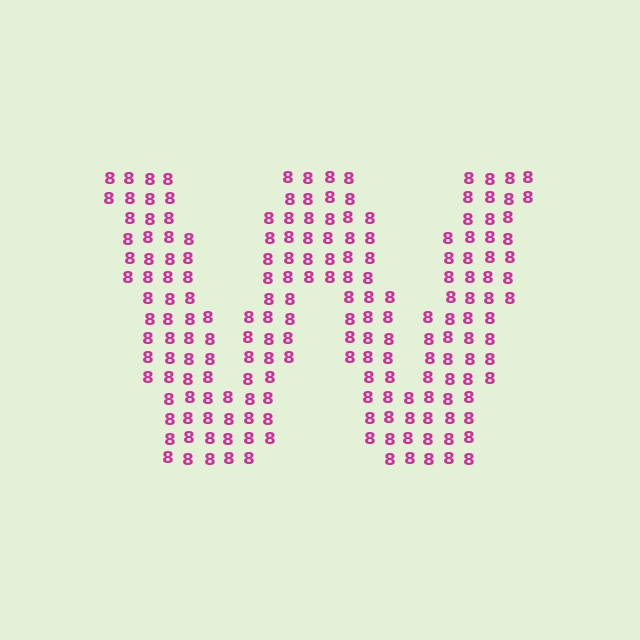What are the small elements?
The small elements are digit 8's.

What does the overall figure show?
The overall figure shows the letter W.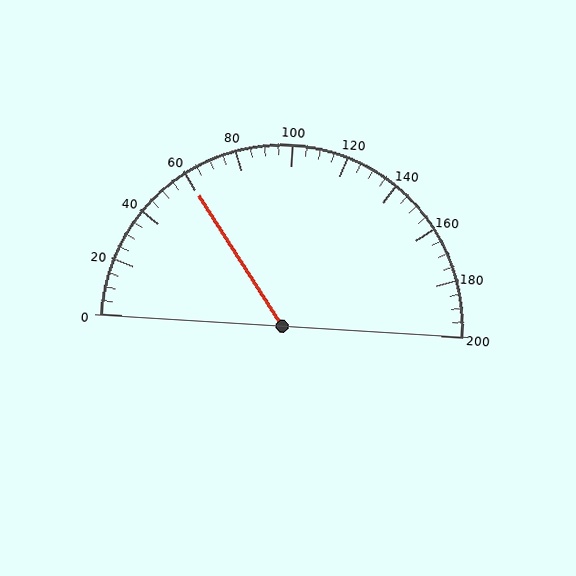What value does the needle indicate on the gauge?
The needle indicates approximately 60.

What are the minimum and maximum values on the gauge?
The gauge ranges from 0 to 200.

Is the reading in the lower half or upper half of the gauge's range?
The reading is in the lower half of the range (0 to 200).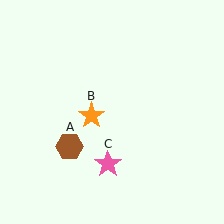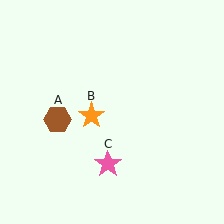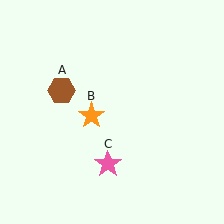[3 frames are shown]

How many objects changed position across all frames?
1 object changed position: brown hexagon (object A).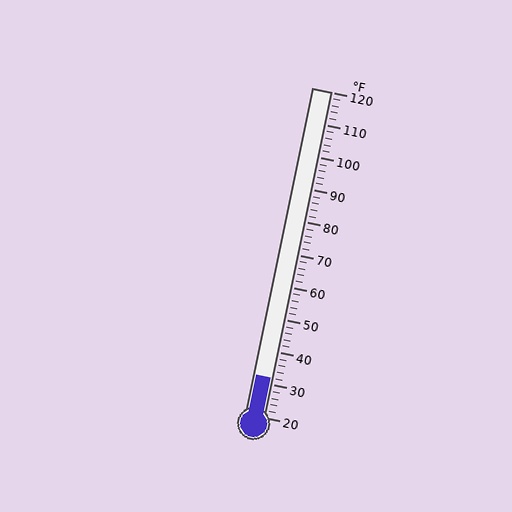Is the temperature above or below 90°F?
The temperature is below 90°F.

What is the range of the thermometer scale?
The thermometer scale ranges from 20°F to 120°F.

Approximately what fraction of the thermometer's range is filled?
The thermometer is filled to approximately 10% of its range.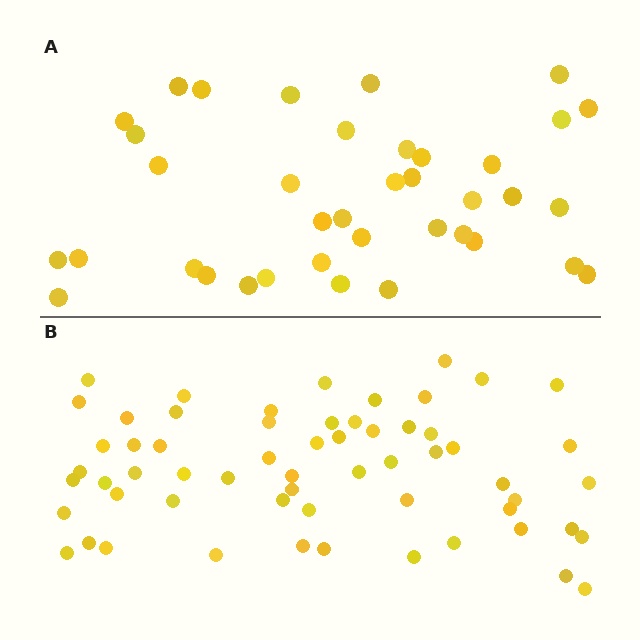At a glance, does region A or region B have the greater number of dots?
Region B (the bottom region) has more dots.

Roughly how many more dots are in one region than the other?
Region B has approximately 20 more dots than region A.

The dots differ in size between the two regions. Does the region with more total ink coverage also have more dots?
No. Region A has more total ink coverage because its dots are larger, but region B actually contains more individual dots. Total area can be misleading — the number of items is what matters here.